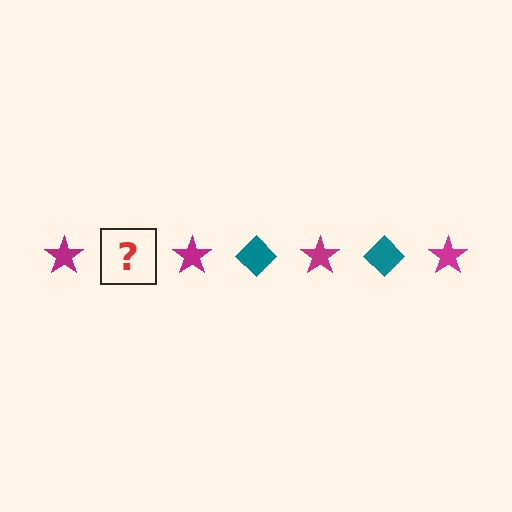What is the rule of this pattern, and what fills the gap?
The rule is that the pattern alternates between magenta star and teal diamond. The gap should be filled with a teal diamond.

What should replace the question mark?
The question mark should be replaced with a teal diamond.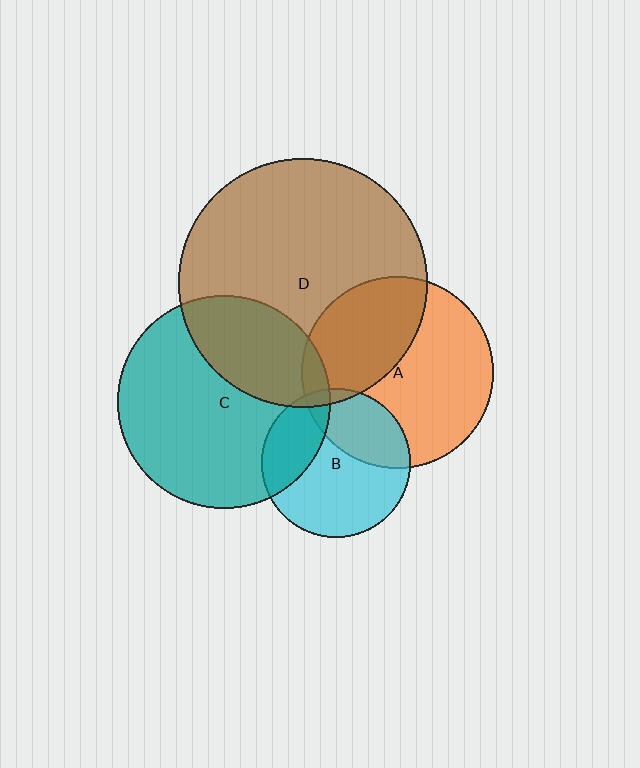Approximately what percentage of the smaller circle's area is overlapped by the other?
Approximately 5%.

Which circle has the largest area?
Circle D (brown).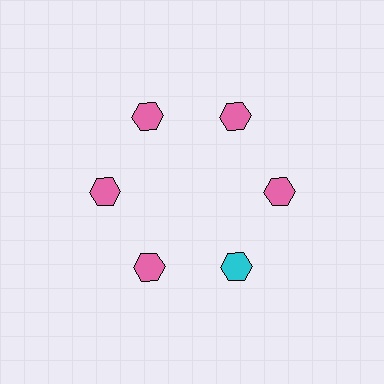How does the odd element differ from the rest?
It has a different color: cyan instead of pink.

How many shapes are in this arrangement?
There are 6 shapes arranged in a ring pattern.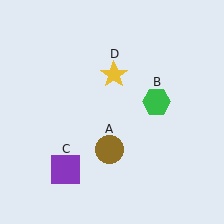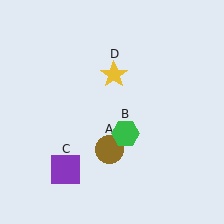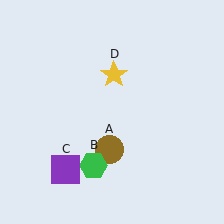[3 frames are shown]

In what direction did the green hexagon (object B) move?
The green hexagon (object B) moved down and to the left.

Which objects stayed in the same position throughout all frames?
Brown circle (object A) and purple square (object C) and yellow star (object D) remained stationary.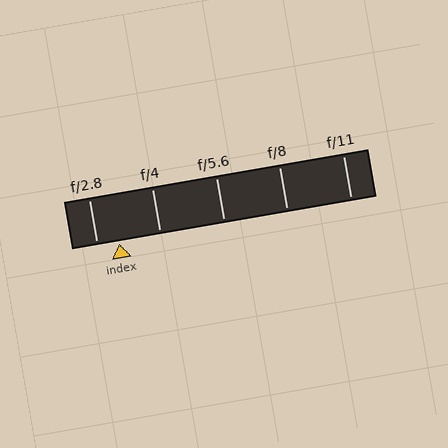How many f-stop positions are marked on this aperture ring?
There are 5 f-stop positions marked.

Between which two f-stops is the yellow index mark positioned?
The index mark is between f/2.8 and f/4.